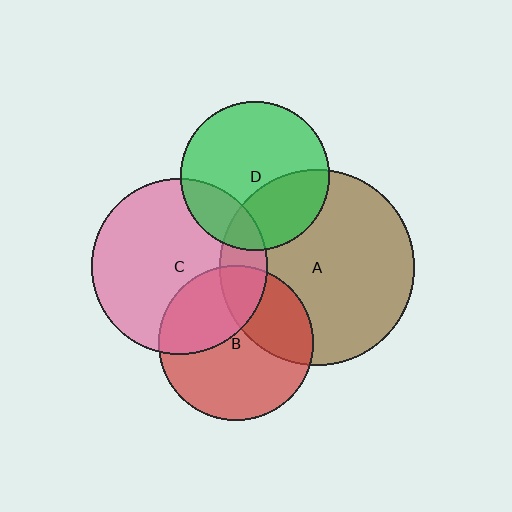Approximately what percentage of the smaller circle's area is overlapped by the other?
Approximately 20%.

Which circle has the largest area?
Circle A (brown).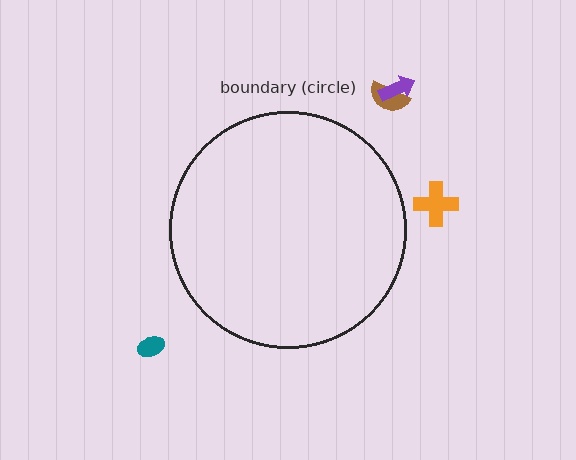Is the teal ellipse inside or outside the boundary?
Outside.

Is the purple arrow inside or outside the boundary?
Outside.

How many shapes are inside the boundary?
0 inside, 4 outside.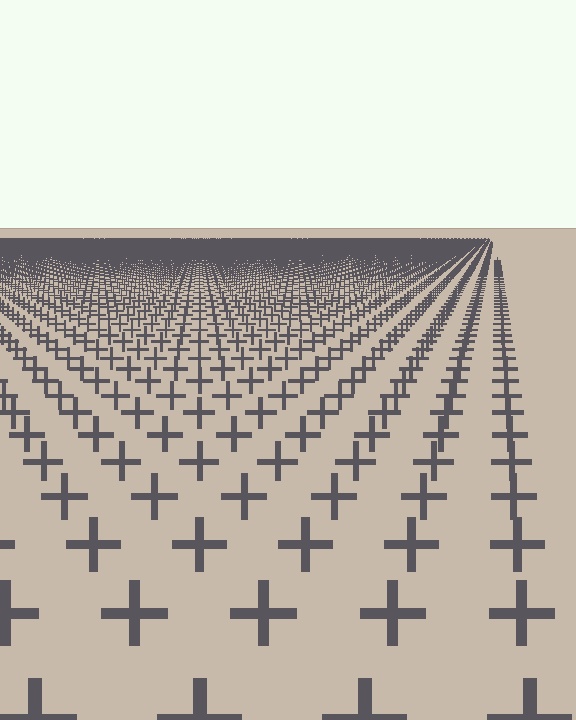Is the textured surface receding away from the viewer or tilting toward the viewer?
The surface is receding away from the viewer. Texture elements get smaller and denser toward the top.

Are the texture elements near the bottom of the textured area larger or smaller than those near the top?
Larger. Near the bottom, elements are closer to the viewer and appear at a bigger on-screen size.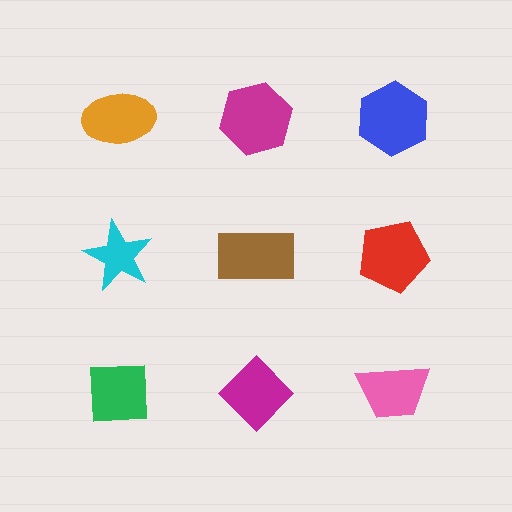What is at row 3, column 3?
A pink trapezoid.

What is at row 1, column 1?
An orange ellipse.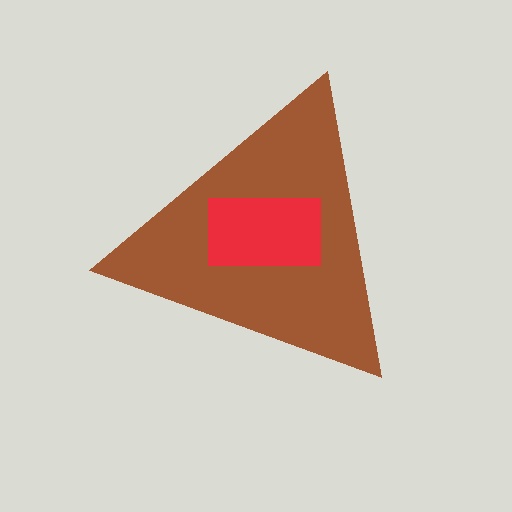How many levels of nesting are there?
2.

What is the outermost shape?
The brown triangle.